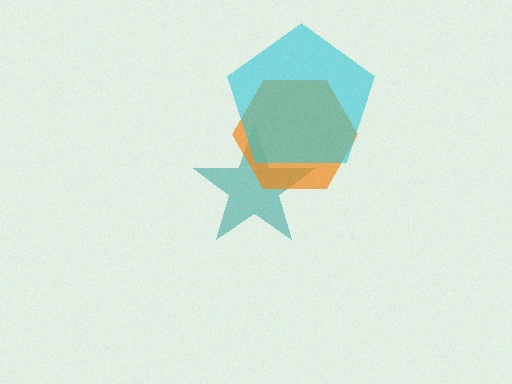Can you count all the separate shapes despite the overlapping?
Yes, there are 3 separate shapes.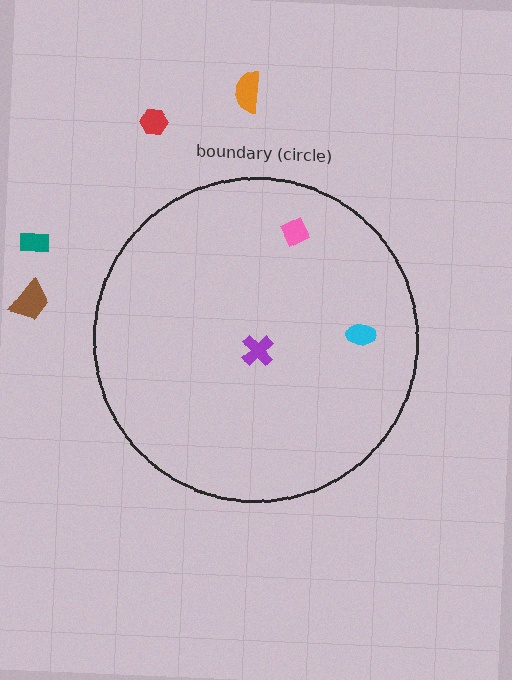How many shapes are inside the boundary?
3 inside, 4 outside.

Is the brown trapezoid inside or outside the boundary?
Outside.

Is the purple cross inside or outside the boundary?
Inside.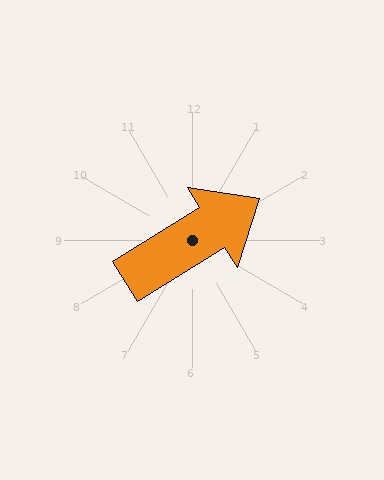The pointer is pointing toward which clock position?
Roughly 2 o'clock.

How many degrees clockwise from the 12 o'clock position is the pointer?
Approximately 58 degrees.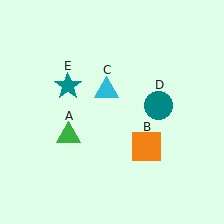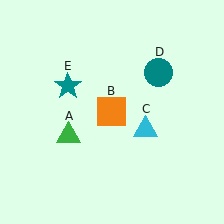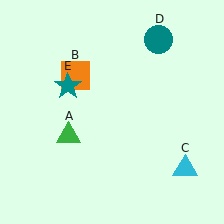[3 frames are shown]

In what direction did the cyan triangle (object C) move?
The cyan triangle (object C) moved down and to the right.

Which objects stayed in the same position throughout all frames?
Green triangle (object A) and teal star (object E) remained stationary.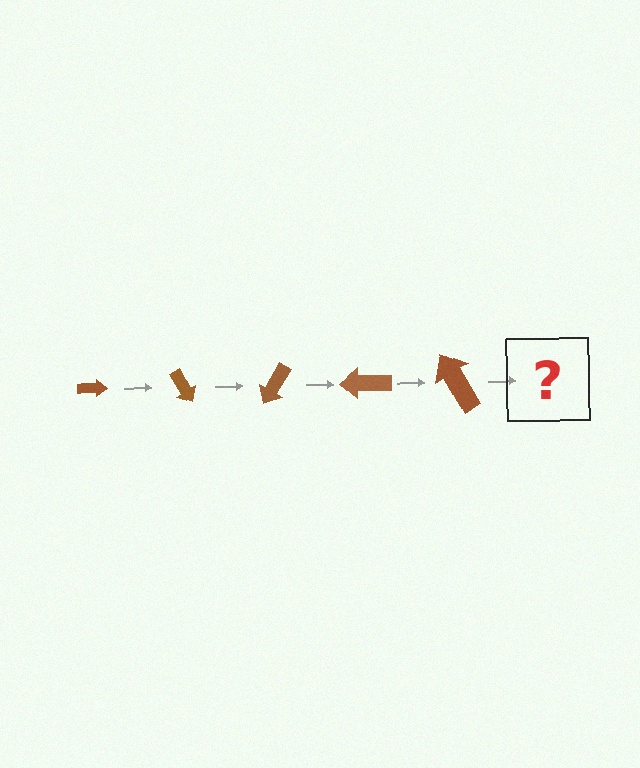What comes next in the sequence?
The next element should be an arrow, larger than the previous one and rotated 300 degrees from the start.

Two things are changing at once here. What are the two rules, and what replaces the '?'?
The two rules are that the arrow grows larger each step and it rotates 60 degrees each step. The '?' should be an arrow, larger than the previous one and rotated 300 degrees from the start.